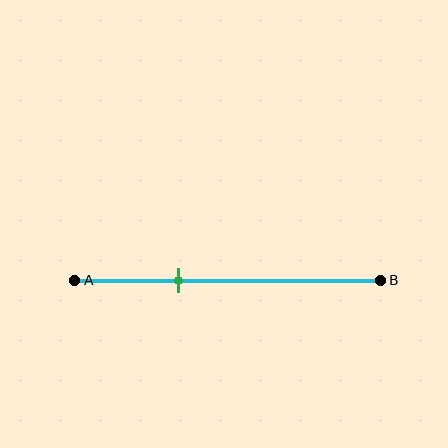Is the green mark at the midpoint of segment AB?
No, the mark is at about 35% from A, not at the 50% midpoint.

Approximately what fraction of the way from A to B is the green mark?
The green mark is approximately 35% of the way from A to B.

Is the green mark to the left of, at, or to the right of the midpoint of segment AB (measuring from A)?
The green mark is to the left of the midpoint of segment AB.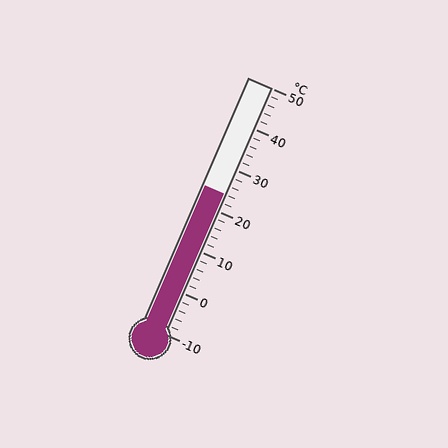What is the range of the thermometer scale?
The thermometer scale ranges from -10°C to 50°C.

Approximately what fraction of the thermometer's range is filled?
The thermometer is filled to approximately 55% of its range.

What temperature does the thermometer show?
The thermometer shows approximately 24°C.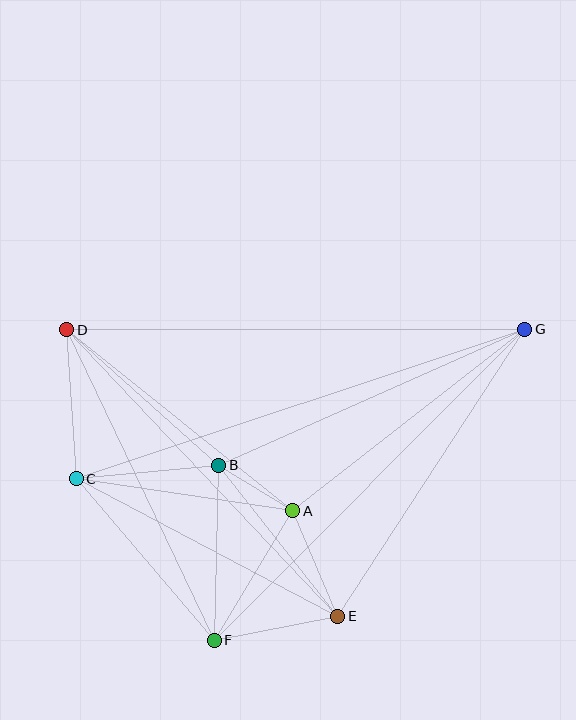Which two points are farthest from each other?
Points C and G are farthest from each other.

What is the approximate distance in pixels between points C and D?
The distance between C and D is approximately 149 pixels.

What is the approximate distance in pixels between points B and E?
The distance between B and E is approximately 193 pixels.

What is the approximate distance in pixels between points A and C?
The distance between A and C is approximately 219 pixels.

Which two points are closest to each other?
Points A and B are closest to each other.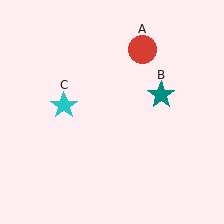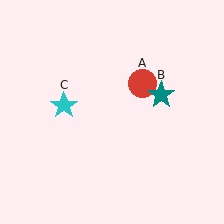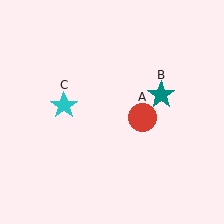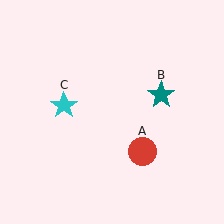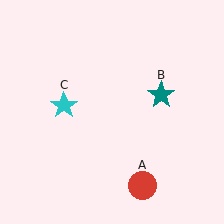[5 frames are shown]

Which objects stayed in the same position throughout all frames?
Teal star (object B) and cyan star (object C) remained stationary.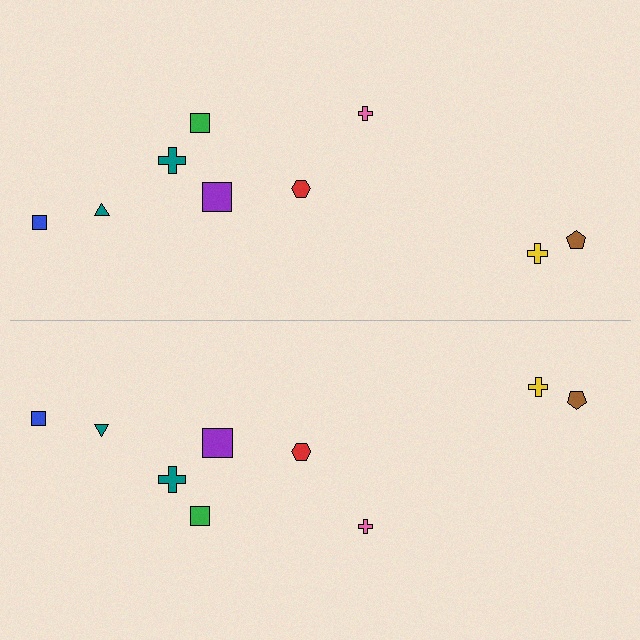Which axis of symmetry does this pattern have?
The pattern has a horizontal axis of symmetry running through the center of the image.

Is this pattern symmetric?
Yes, this pattern has bilateral (reflection) symmetry.